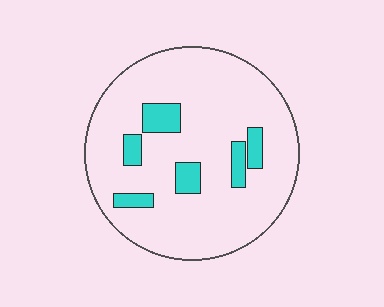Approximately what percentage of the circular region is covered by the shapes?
Approximately 15%.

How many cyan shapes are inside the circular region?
6.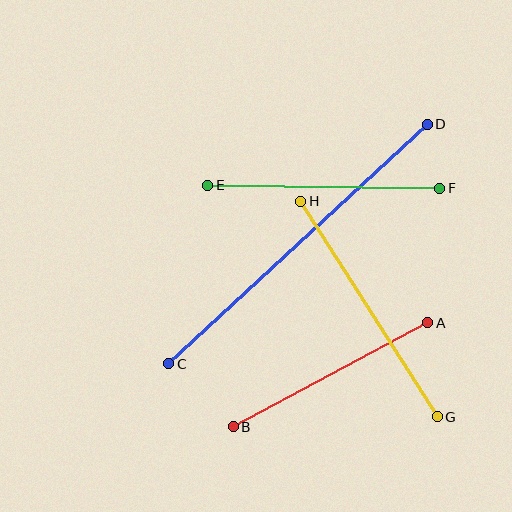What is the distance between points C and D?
The distance is approximately 352 pixels.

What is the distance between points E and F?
The distance is approximately 232 pixels.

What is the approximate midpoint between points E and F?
The midpoint is at approximately (324, 187) pixels.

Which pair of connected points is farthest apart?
Points C and D are farthest apart.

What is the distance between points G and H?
The distance is approximately 255 pixels.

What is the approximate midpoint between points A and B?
The midpoint is at approximately (330, 375) pixels.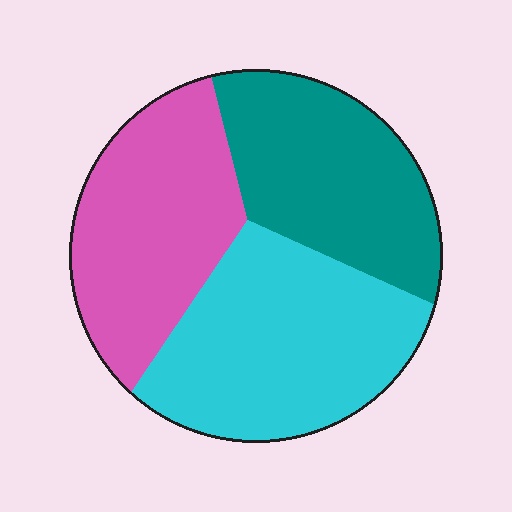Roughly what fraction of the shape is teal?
Teal covers roughly 30% of the shape.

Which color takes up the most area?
Cyan, at roughly 40%.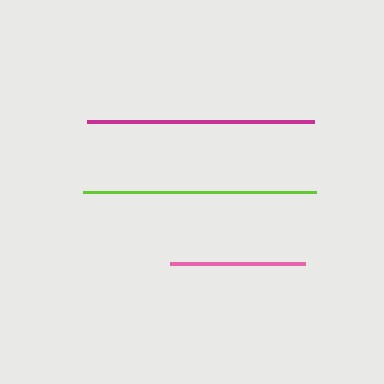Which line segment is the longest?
The lime line is the longest at approximately 233 pixels.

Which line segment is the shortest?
The pink line is the shortest at approximately 135 pixels.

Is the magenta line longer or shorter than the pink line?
The magenta line is longer than the pink line.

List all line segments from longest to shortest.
From longest to shortest: lime, magenta, pink.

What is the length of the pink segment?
The pink segment is approximately 135 pixels long.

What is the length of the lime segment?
The lime segment is approximately 233 pixels long.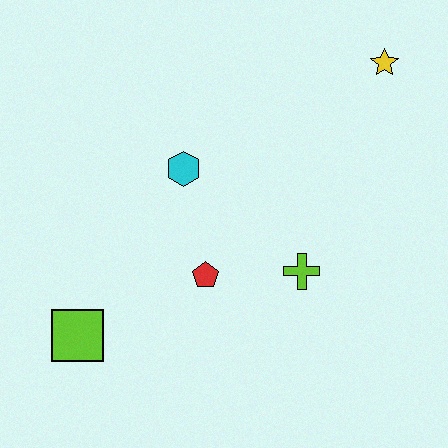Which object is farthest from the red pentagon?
The yellow star is farthest from the red pentagon.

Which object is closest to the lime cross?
The red pentagon is closest to the lime cross.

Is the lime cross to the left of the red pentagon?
No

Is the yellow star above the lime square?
Yes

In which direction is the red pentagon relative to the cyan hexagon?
The red pentagon is below the cyan hexagon.